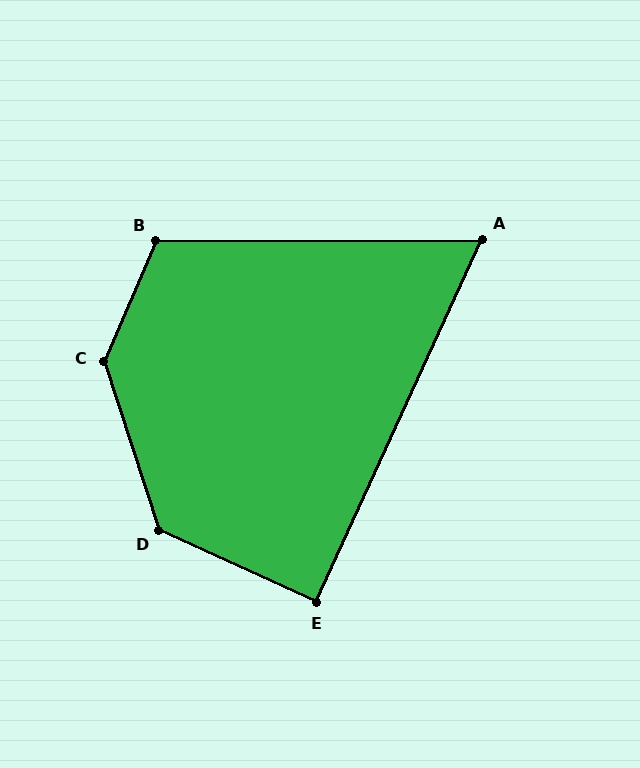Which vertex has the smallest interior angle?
A, at approximately 65 degrees.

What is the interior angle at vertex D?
Approximately 132 degrees (obtuse).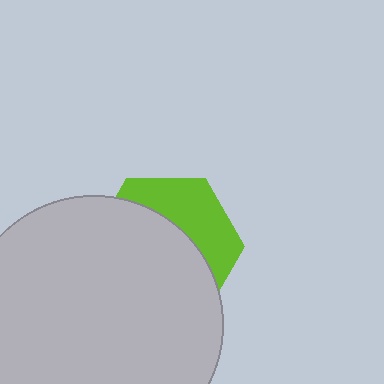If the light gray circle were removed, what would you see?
You would see the complete lime hexagon.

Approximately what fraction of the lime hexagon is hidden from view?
Roughly 64% of the lime hexagon is hidden behind the light gray circle.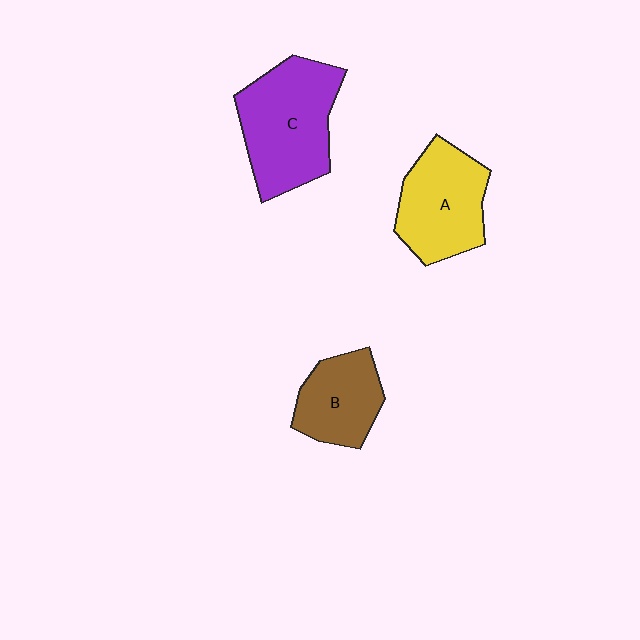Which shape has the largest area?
Shape C (purple).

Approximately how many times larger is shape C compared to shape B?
Approximately 1.6 times.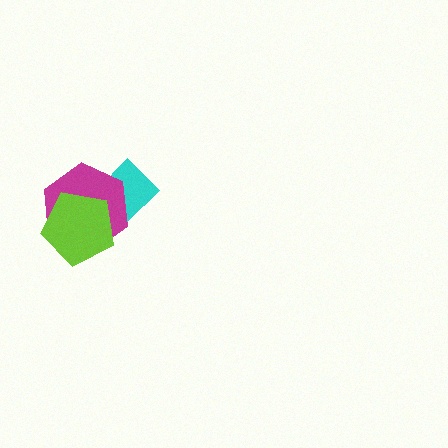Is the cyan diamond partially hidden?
Yes, it is partially covered by another shape.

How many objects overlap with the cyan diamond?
2 objects overlap with the cyan diamond.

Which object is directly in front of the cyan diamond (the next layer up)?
The magenta hexagon is directly in front of the cyan diamond.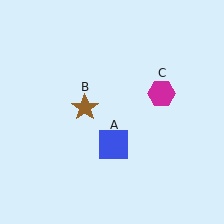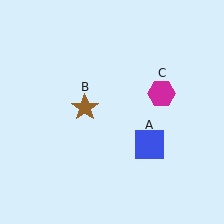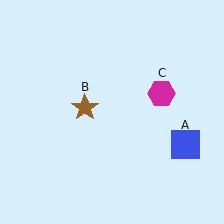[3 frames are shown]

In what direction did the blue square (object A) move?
The blue square (object A) moved right.